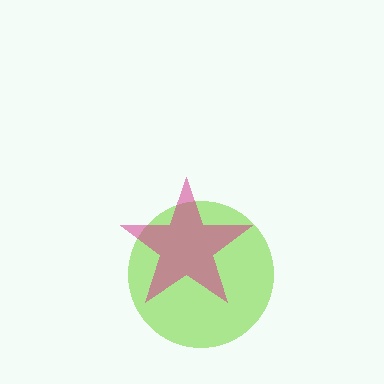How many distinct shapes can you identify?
There are 2 distinct shapes: a lime circle, a magenta star.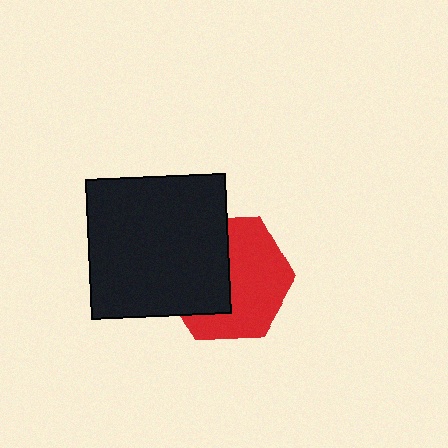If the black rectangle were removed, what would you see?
You would see the complete red hexagon.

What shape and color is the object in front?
The object in front is a black rectangle.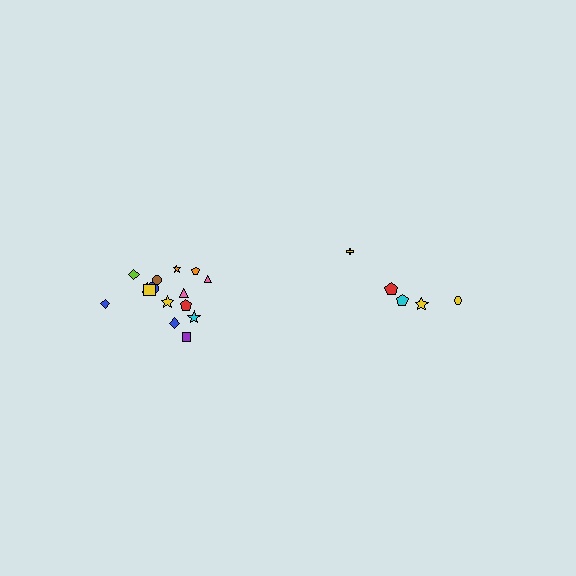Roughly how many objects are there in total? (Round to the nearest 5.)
Roughly 20 objects in total.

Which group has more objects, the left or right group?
The left group.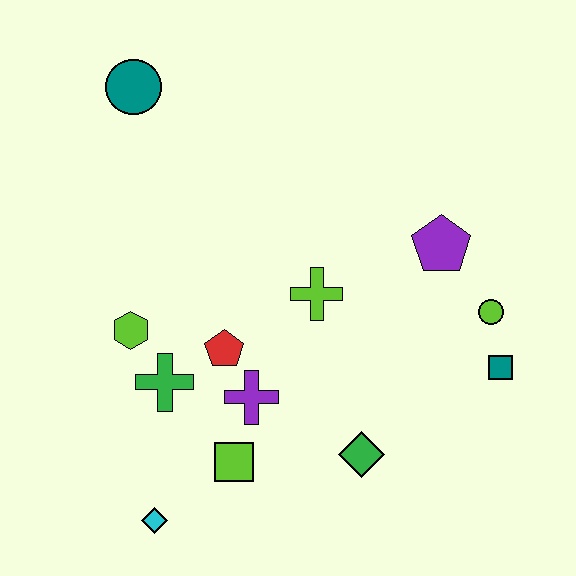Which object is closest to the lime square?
The purple cross is closest to the lime square.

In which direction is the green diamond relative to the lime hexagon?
The green diamond is to the right of the lime hexagon.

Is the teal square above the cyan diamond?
Yes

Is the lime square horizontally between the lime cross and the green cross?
Yes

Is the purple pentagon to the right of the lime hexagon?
Yes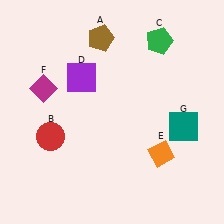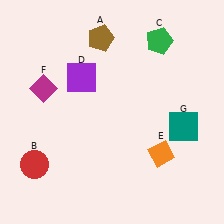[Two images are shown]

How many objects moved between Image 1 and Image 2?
1 object moved between the two images.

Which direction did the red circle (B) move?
The red circle (B) moved down.